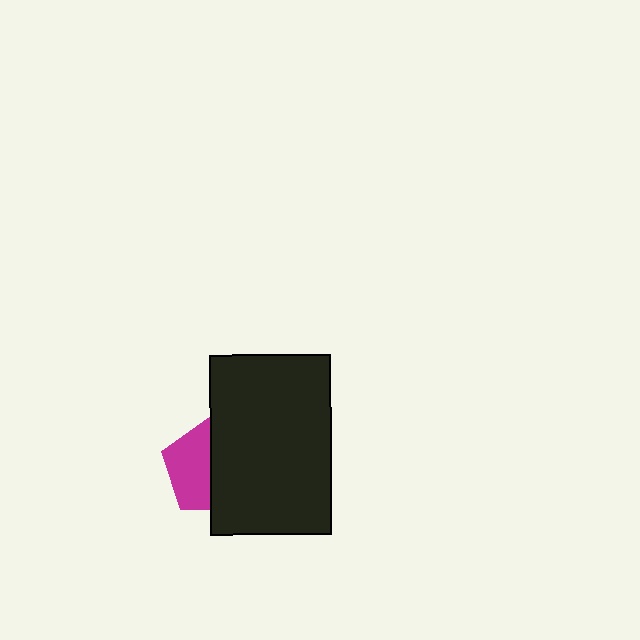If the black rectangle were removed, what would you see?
You would see the complete magenta pentagon.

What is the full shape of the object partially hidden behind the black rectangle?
The partially hidden object is a magenta pentagon.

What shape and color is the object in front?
The object in front is a black rectangle.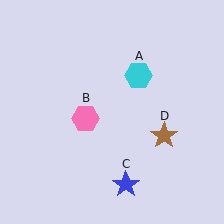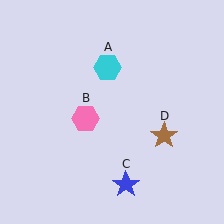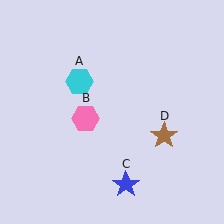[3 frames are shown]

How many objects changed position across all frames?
1 object changed position: cyan hexagon (object A).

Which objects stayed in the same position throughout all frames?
Pink hexagon (object B) and blue star (object C) and brown star (object D) remained stationary.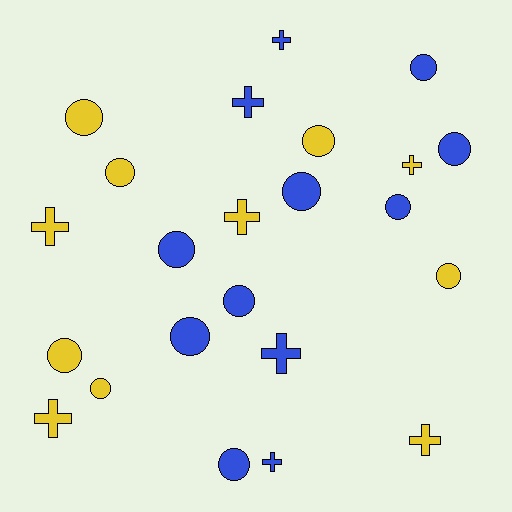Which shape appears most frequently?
Circle, with 14 objects.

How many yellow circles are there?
There are 6 yellow circles.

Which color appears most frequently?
Blue, with 12 objects.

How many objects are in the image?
There are 23 objects.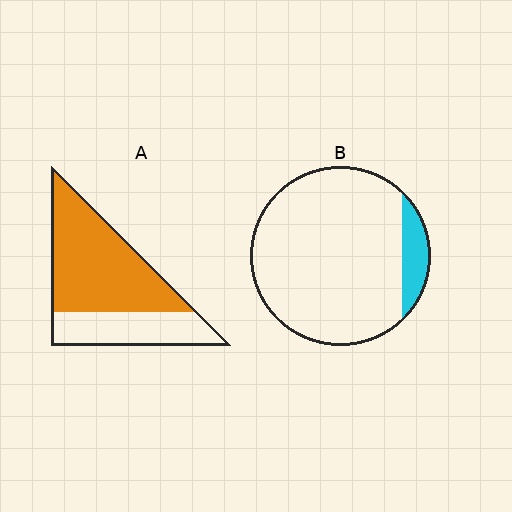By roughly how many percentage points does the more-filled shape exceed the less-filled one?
By roughly 55 percentage points (A over B).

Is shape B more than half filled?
No.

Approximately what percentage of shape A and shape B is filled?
A is approximately 65% and B is approximately 10%.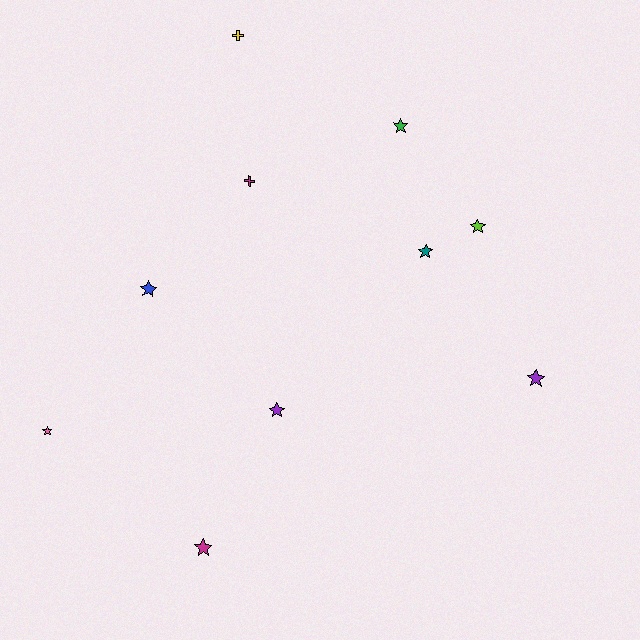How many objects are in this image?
There are 10 objects.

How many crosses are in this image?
There are 2 crosses.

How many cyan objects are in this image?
There are no cyan objects.